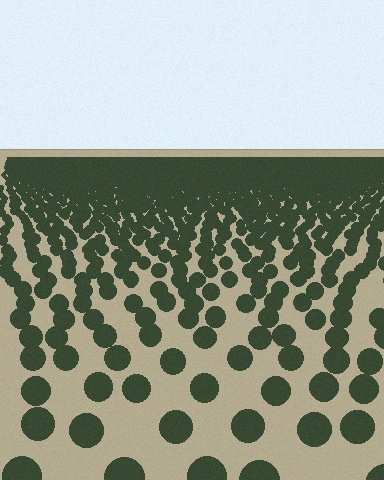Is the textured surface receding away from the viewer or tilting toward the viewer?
The surface is receding away from the viewer. Texture elements get smaller and denser toward the top.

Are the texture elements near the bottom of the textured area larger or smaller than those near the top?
Larger. Near the bottom, elements are closer to the viewer and appear at a bigger on-screen size.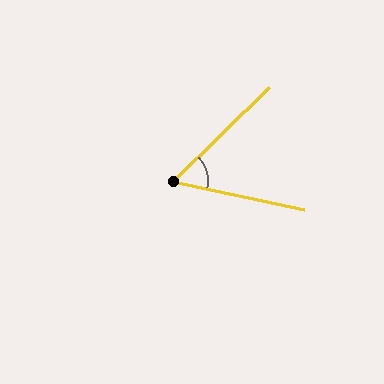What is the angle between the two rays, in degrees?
Approximately 56 degrees.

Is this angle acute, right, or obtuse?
It is acute.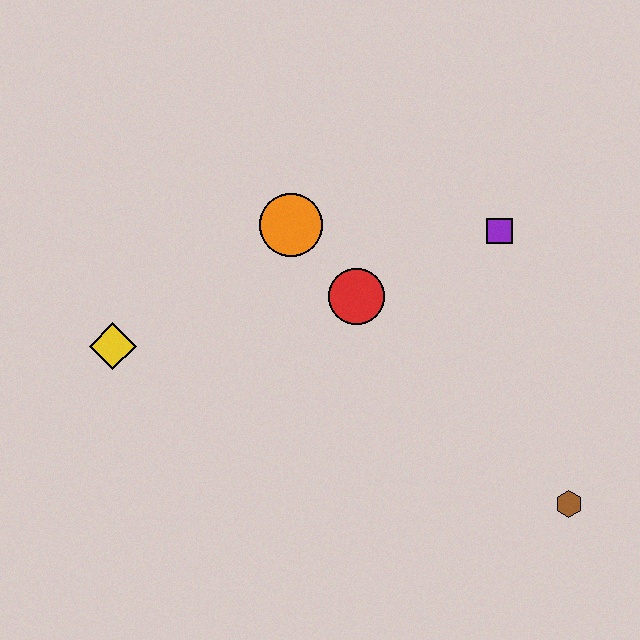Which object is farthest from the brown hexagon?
The yellow diamond is farthest from the brown hexagon.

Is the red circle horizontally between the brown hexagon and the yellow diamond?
Yes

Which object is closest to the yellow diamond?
The orange circle is closest to the yellow diamond.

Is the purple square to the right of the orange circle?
Yes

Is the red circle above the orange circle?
No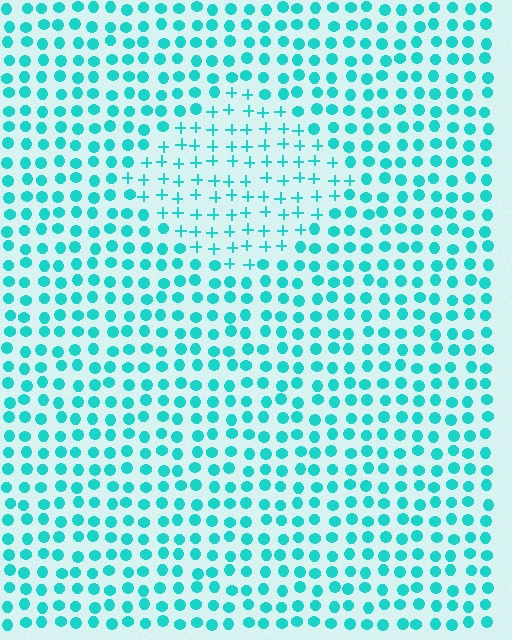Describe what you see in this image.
The image is filled with small cyan elements arranged in a uniform grid. A diamond-shaped region contains plus signs, while the surrounding area contains circles. The boundary is defined purely by the change in element shape.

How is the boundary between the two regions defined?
The boundary is defined by a change in element shape: plus signs inside vs. circles outside. All elements share the same color and spacing.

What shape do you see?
I see a diamond.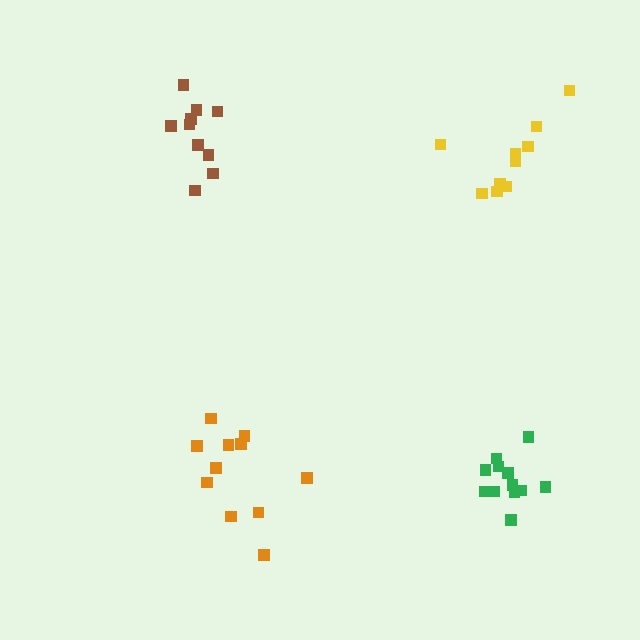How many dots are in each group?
Group 1: 10 dots, Group 2: 12 dots, Group 3: 10 dots, Group 4: 11 dots (43 total).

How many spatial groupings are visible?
There are 4 spatial groupings.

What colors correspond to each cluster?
The clusters are colored: yellow, green, brown, orange.